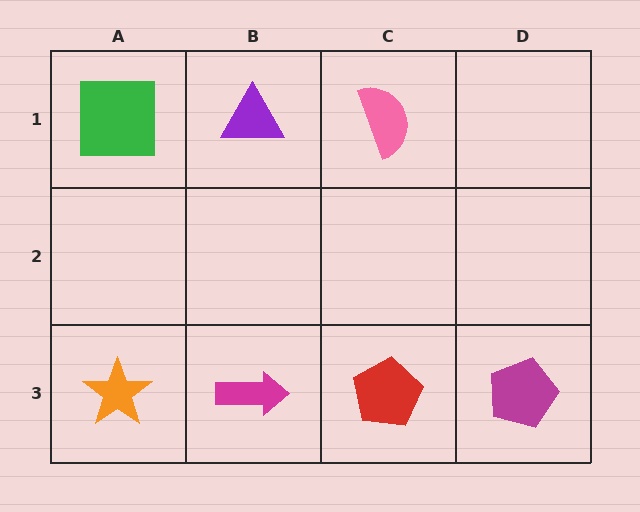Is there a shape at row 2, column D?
No, that cell is empty.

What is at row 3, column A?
An orange star.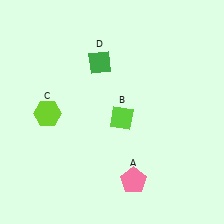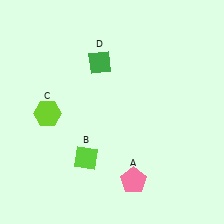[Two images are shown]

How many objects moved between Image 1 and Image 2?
1 object moved between the two images.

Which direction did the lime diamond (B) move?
The lime diamond (B) moved down.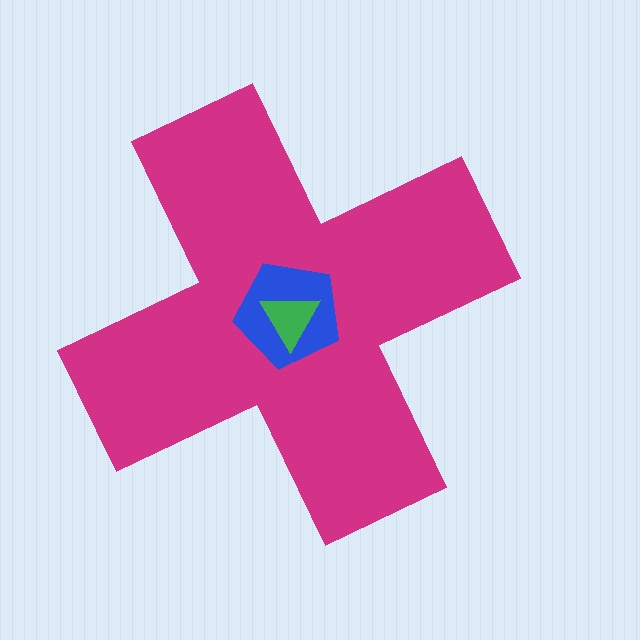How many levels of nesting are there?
3.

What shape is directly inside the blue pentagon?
The green triangle.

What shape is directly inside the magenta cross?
The blue pentagon.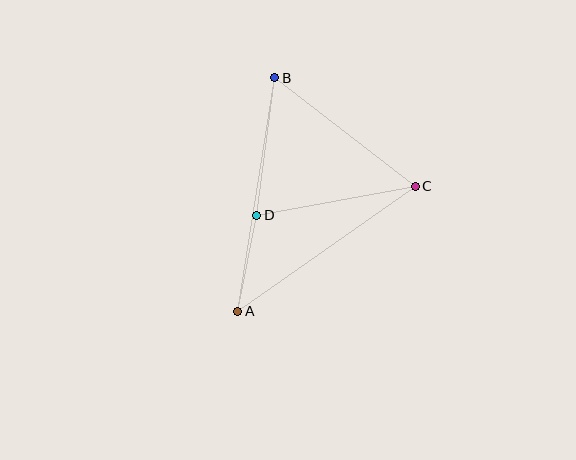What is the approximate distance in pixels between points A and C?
The distance between A and C is approximately 217 pixels.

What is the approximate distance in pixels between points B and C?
The distance between B and C is approximately 178 pixels.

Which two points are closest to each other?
Points A and D are closest to each other.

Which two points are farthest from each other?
Points A and B are farthest from each other.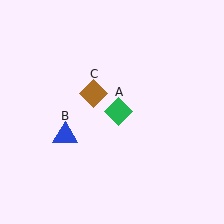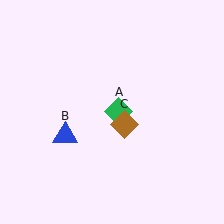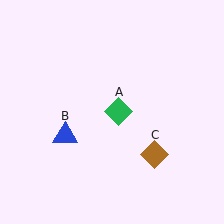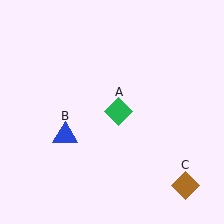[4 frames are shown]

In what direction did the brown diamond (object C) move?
The brown diamond (object C) moved down and to the right.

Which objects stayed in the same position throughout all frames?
Green diamond (object A) and blue triangle (object B) remained stationary.